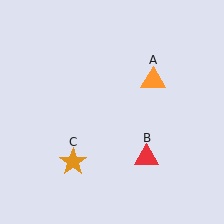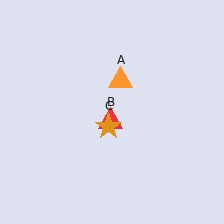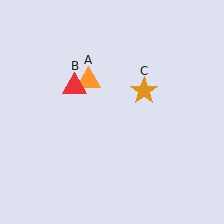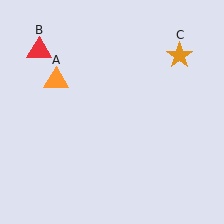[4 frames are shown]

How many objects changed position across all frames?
3 objects changed position: orange triangle (object A), red triangle (object B), orange star (object C).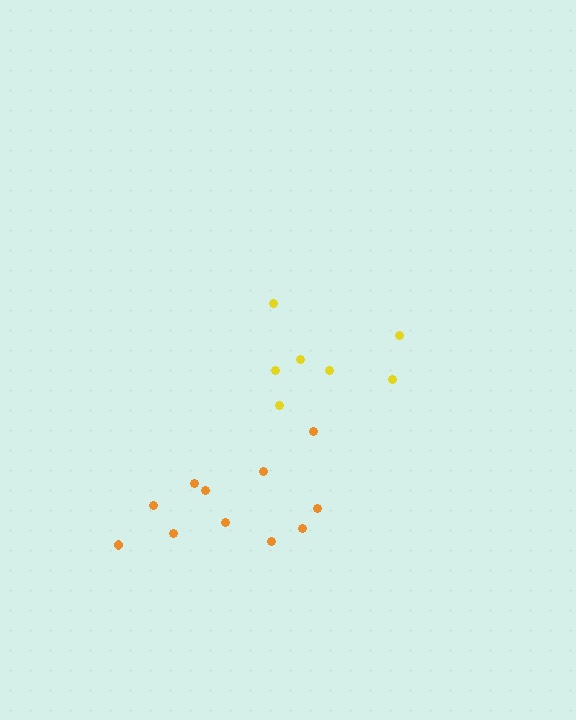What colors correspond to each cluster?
The clusters are colored: orange, yellow.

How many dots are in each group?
Group 1: 11 dots, Group 2: 7 dots (18 total).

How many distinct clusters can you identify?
There are 2 distinct clusters.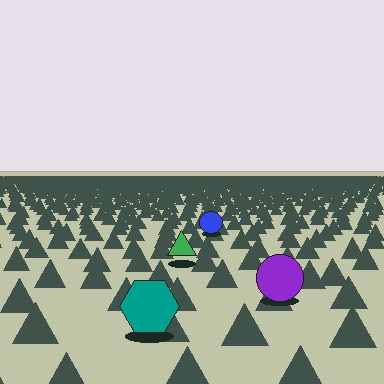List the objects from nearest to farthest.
From nearest to farthest: the teal hexagon, the purple circle, the green triangle, the blue circle.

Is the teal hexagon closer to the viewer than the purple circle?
Yes. The teal hexagon is closer — you can tell from the texture gradient: the ground texture is coarser near it.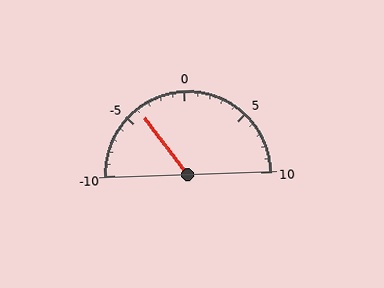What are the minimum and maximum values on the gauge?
The gauge ranges from -10 to 10.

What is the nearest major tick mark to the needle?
The nearest major tick mark is -5.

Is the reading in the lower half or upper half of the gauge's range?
The reading is in the lower half of the range (-10 to 10).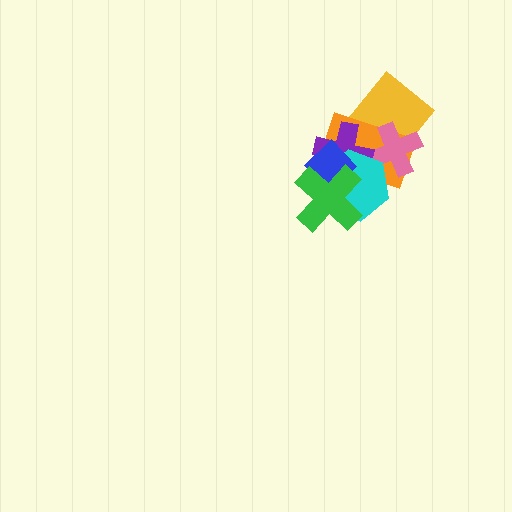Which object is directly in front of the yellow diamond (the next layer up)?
The orange rectangle is directly in front of the yellow diamond.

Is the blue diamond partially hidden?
Yes, it is partially covered by another shape.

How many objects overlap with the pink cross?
3 objects overlap with the pink cross.